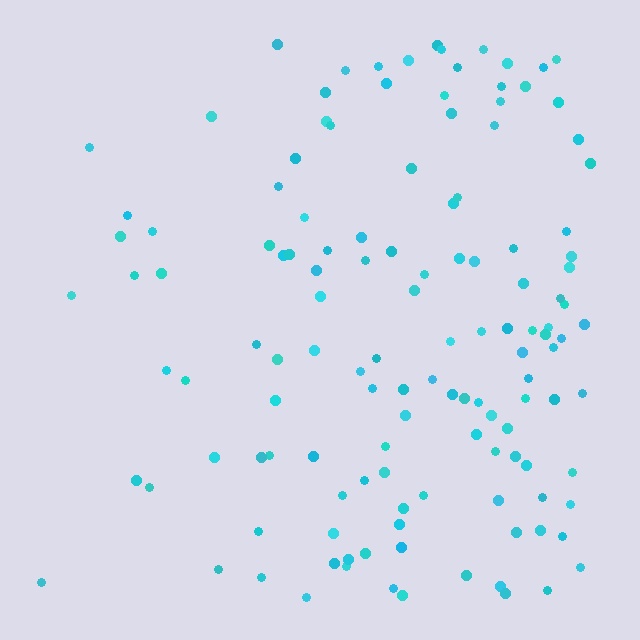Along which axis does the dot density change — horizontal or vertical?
Horizontal.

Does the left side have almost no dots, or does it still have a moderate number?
Still a moderate number, just noticeably fewer than the right.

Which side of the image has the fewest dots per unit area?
The left.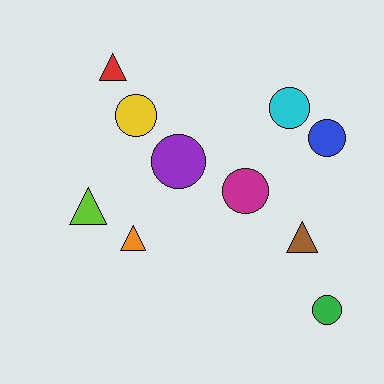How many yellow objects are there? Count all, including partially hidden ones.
There is 1 yellow object.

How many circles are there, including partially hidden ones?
There are 6 circles.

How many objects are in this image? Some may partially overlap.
There are 10 objects.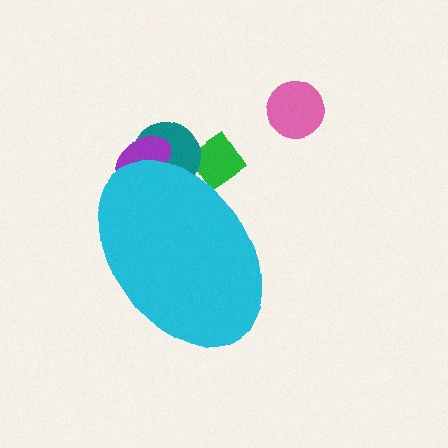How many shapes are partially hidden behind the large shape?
3 shapes are partially hidden.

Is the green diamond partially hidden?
Yes, the green diamond is partially hidden behind the cyan ellipse.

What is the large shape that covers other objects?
A cyan ellipse.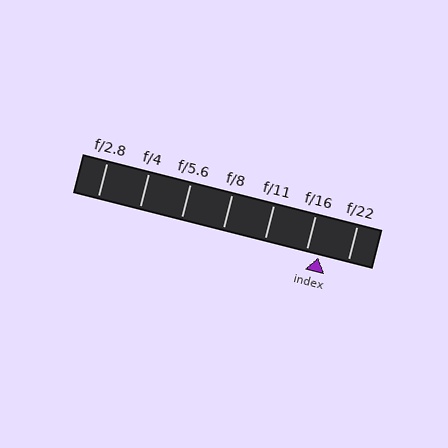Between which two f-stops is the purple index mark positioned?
The index mark is between f/16 and f/22.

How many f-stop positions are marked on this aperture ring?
There are 7 f-stop positions marked.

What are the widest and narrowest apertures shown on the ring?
The widest aperture shown is f/2.8 and the narrowest is f/22.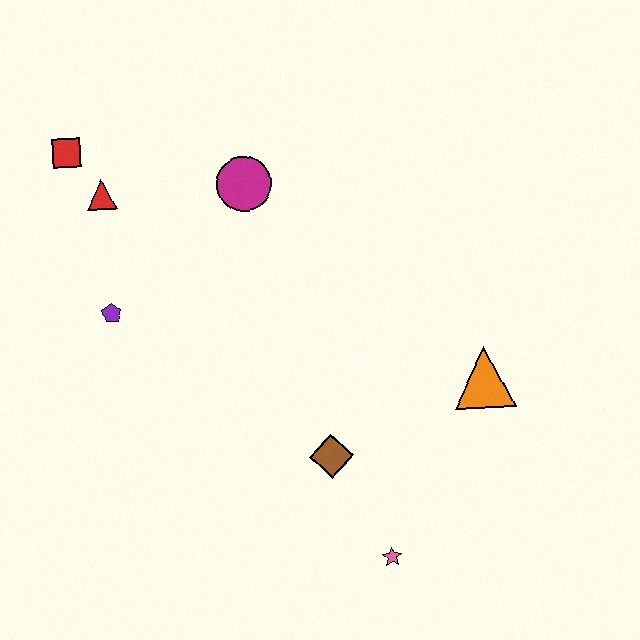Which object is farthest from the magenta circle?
The pink star is farthest from the magenta circle.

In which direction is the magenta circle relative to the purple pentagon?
The magenta circle is to the right of the purple pentagon.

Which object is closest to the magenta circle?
The red triangle is closest to the magenta circle.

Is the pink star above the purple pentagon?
No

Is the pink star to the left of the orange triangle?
Yes